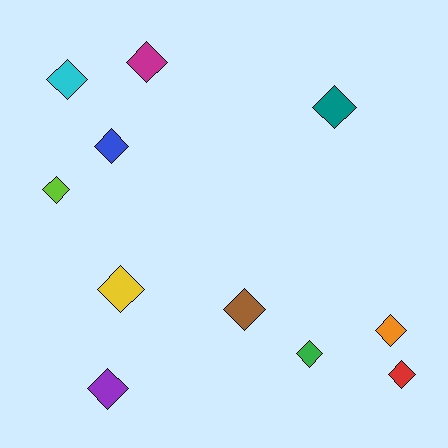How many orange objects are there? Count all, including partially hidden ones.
There is 1 orange object.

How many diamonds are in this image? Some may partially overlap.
There are 11 diamonds.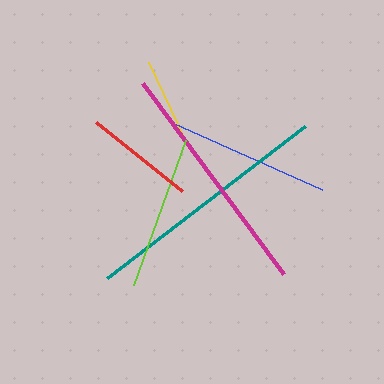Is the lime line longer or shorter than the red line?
The lime line is longer than the red line.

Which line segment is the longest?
The teal line is the longest at approximately 250 pixels.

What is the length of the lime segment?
The lime segment is approximately 154 pixels long.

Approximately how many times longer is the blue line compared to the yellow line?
The blue line is approximately 1.9 times the length of the yellow line.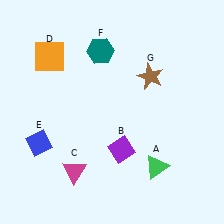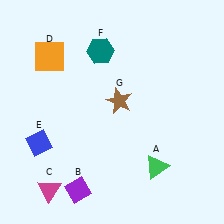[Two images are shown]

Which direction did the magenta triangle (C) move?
The magenta triangle (C) moved left.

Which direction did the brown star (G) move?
The brown star (G) moved left.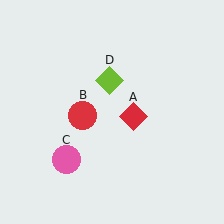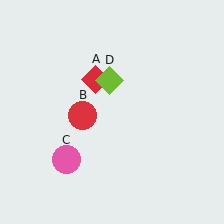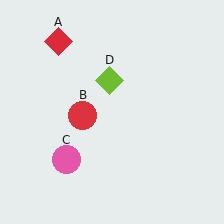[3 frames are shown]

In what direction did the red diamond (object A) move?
The red diamond (object A) moved up and to the left.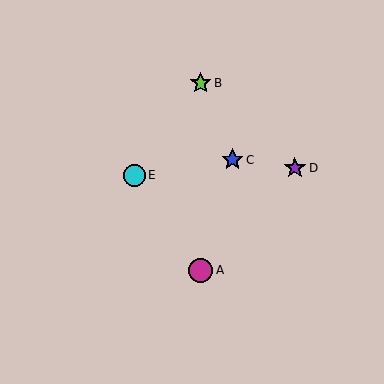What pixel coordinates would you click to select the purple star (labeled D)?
Click at (295, 168) to select the purple star D.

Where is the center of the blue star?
The center of the blue star is at (232, 160).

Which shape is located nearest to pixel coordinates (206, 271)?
The magenta circle (labeled A) at (201, 270) is nearest to that location.